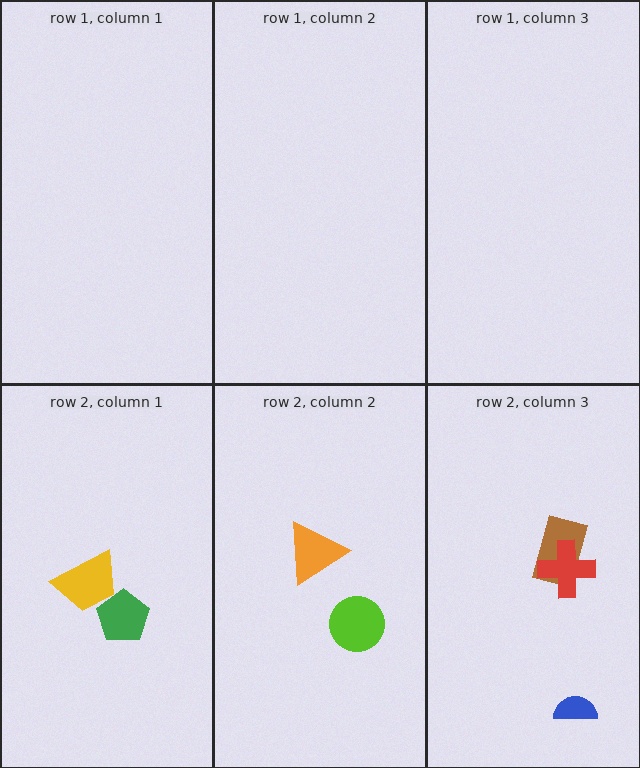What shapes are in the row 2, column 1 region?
The green pentagon, the yellow trapezoid.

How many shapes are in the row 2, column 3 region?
3.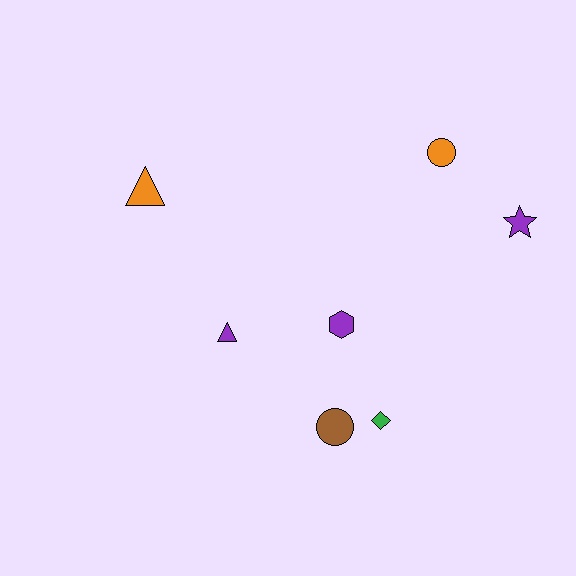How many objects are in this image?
There are 7 objects.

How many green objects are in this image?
There is 1 green object.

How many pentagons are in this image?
There are no pentagons.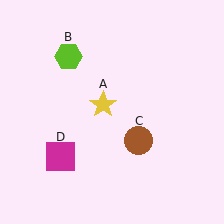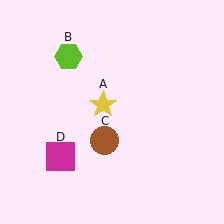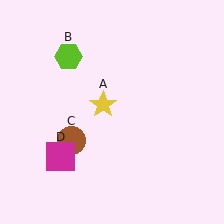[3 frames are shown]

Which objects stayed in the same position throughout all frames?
Yellow star (object A) and lime hexagon (object B) and magenta square (object D) remained stationary.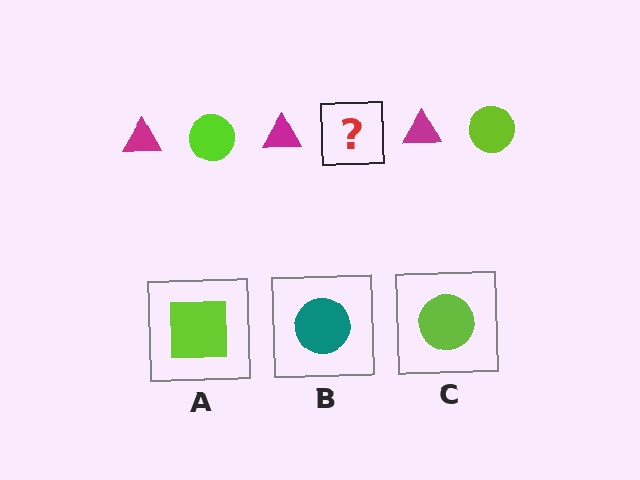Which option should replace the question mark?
Option C.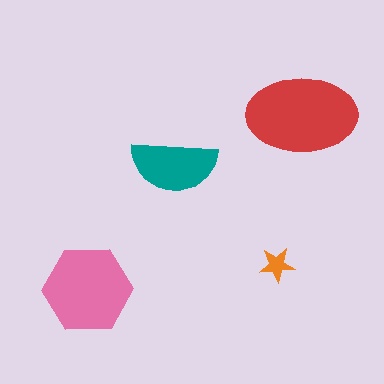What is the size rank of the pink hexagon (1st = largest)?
2nd.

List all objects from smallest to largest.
The orange star, the teal semicircle, the pink hexagon, the red ellipse.